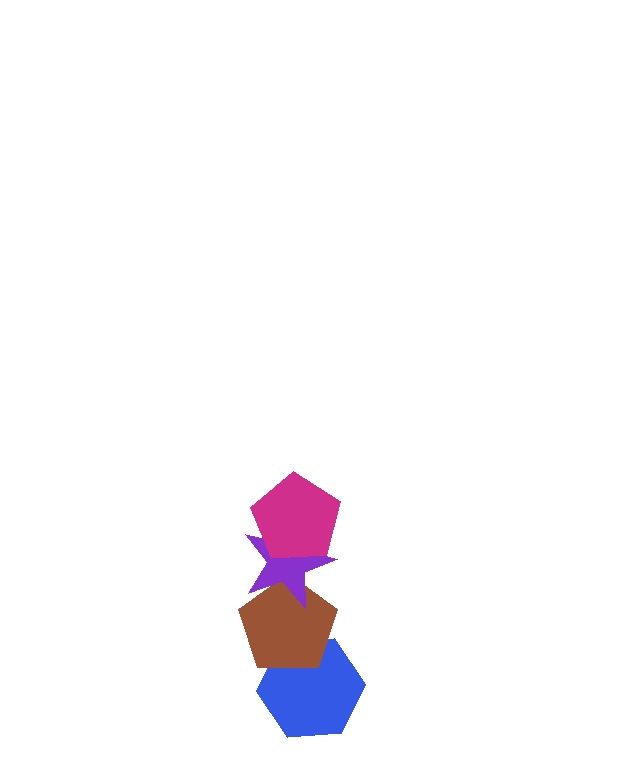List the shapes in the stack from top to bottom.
From top to bottom: the magenta pentagon, the purple star, the brown pentagon, the blue hexagon.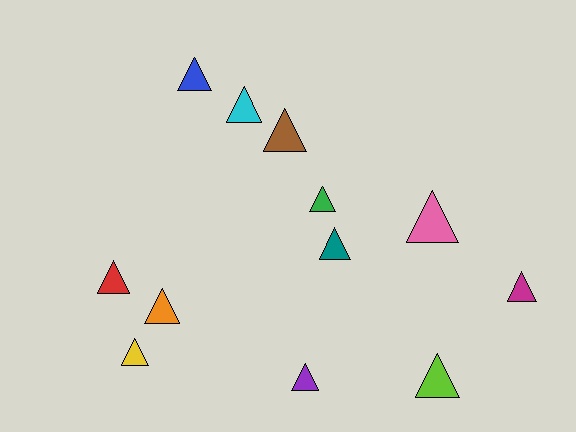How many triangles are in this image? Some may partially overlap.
There are 12 triangles.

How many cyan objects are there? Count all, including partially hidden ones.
There is 1 cyan object.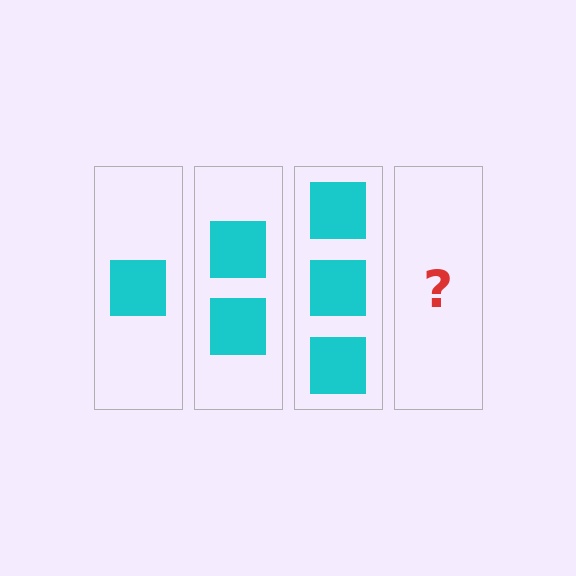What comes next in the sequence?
The next element should be 4 squares.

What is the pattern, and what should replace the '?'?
The pattern is that each step adds one more square. The '?' should be 4 squares.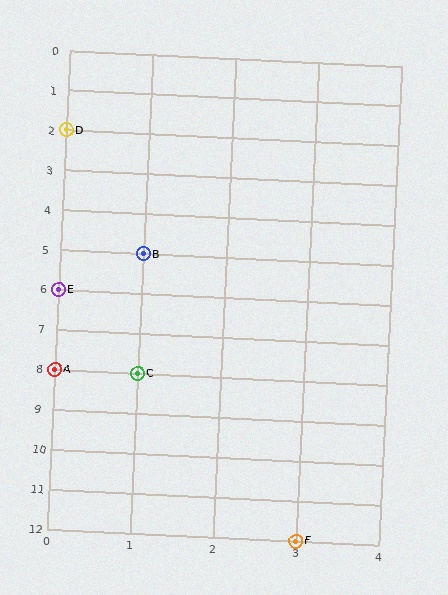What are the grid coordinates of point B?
Point B is at grid coordinates (1, 5).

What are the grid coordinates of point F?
Point F is at grid coordinates (3, 12).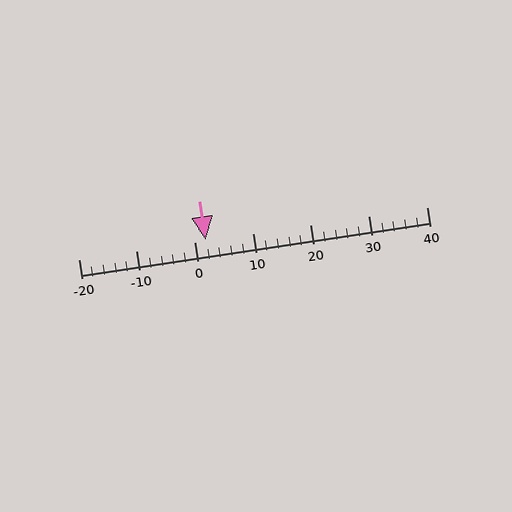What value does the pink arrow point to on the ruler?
The pink arrow points to approximately 2.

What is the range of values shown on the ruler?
The ruler shows values from -20 to 40.